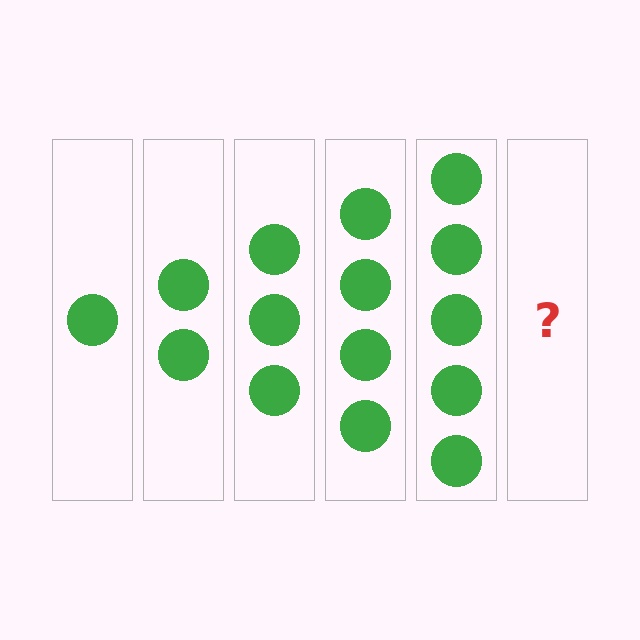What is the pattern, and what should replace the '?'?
The pattern is that each step adds one more circle. The '?' should be 6 circles.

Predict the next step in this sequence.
The next step is 6 circles.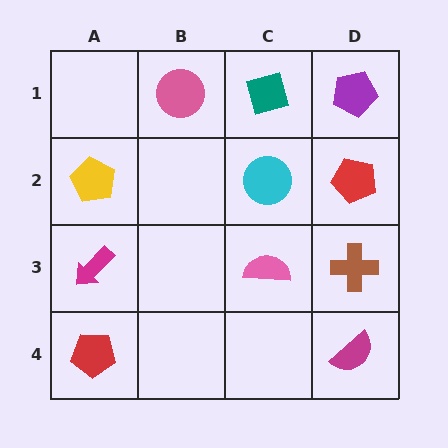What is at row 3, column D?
A brown cross.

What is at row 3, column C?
A pink semicircle.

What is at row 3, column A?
A magenta arrow.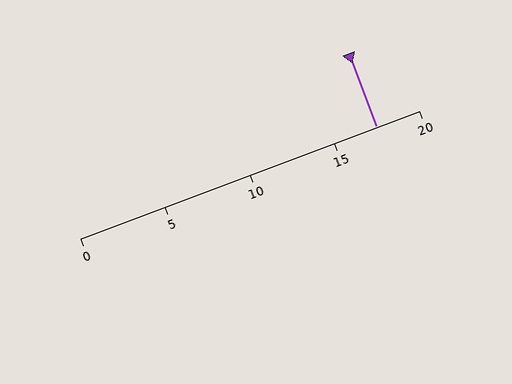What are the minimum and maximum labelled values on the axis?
The axis runs from 0 to 20.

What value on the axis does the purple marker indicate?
The marker indicates approximately 17.5.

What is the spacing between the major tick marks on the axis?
The major ticks are spaced 5 apart.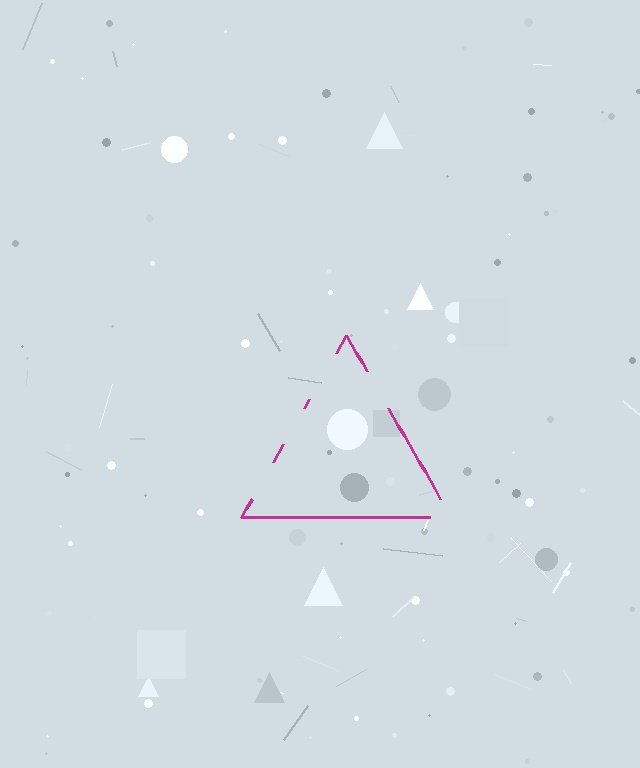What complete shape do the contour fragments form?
The contour fragments form a triangle.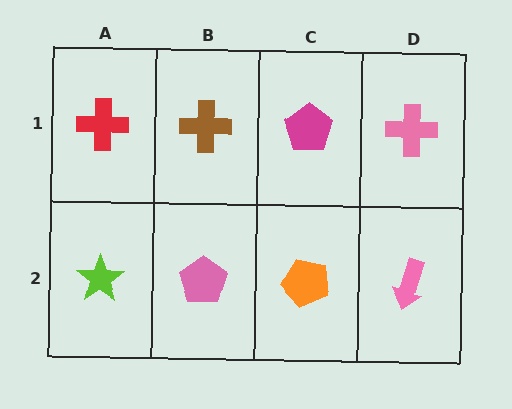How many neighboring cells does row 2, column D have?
2.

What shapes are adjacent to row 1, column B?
A pink pentagon (row 2, column B), a red cross (row 1, column A), a magenta pentagon (row 1, column C).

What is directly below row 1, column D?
A pink arrow.